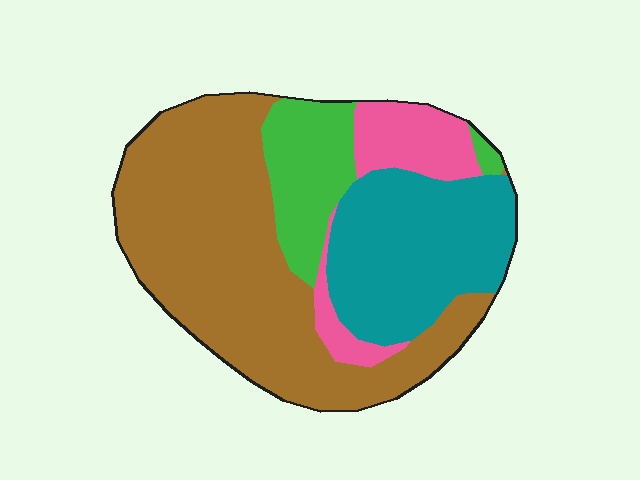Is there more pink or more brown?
Brown.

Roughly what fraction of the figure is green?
Green covers 13% of the figure.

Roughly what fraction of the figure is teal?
Teal takes up between a quarter and a half of the figure.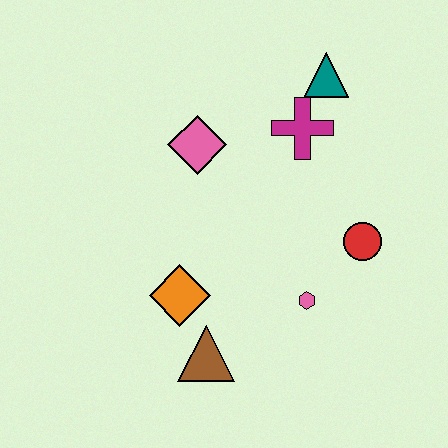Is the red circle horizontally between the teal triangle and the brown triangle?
No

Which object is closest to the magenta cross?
The teal triangle is closest to the magenta cross.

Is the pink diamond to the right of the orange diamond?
Yes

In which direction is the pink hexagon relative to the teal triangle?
The pink hexagon is below the teal triangle.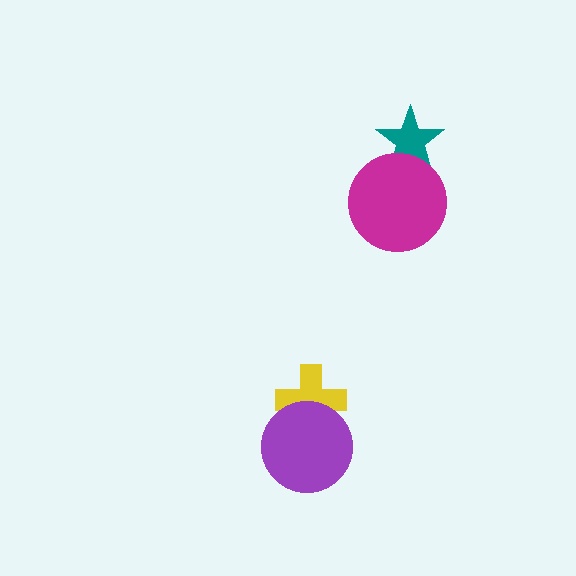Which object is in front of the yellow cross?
The purple circle is in front of the yellow cross.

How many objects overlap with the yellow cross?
1 object overlaps with the yellow cross.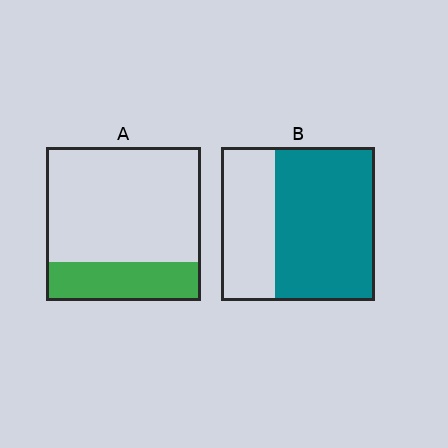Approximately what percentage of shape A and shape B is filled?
A is approximately 25% and B is approximately 65%.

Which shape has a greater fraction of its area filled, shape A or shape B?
Shape B.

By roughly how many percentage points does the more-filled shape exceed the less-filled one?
By roughly 40 percentage points (B over A).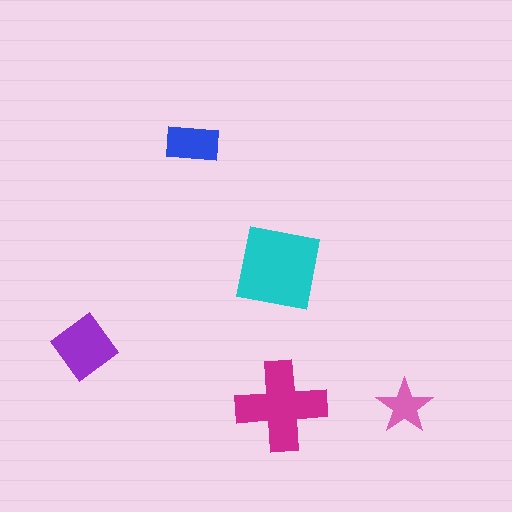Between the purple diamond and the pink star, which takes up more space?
The purple diamond.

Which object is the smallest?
The pink star.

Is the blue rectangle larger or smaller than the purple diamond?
Smaller.